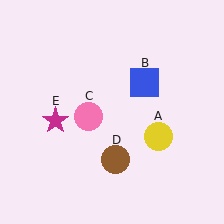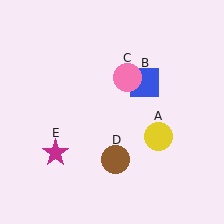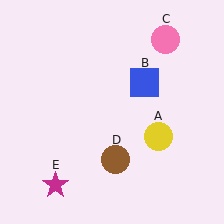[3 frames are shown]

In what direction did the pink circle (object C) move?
The pink circle (object C) moved up and to the right.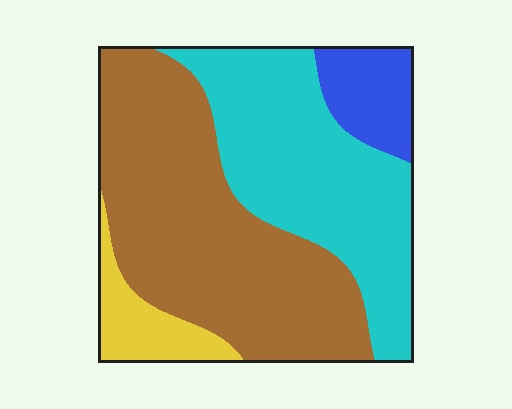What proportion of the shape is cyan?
Cyan covers around 35% of the shape.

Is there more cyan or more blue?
Cyan.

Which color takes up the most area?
Brown, at roughly 45%.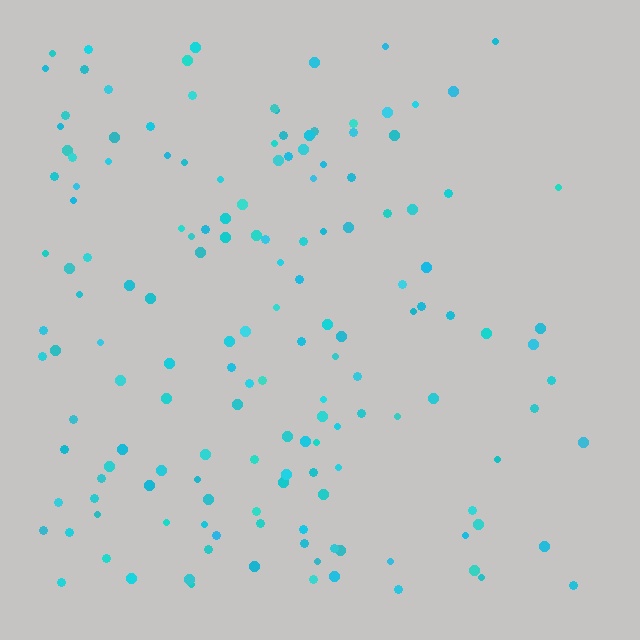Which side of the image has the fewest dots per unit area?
The right.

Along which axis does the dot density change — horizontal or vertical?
Horizontal.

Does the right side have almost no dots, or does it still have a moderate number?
Still a moderate number, just noticeably fewer than the left.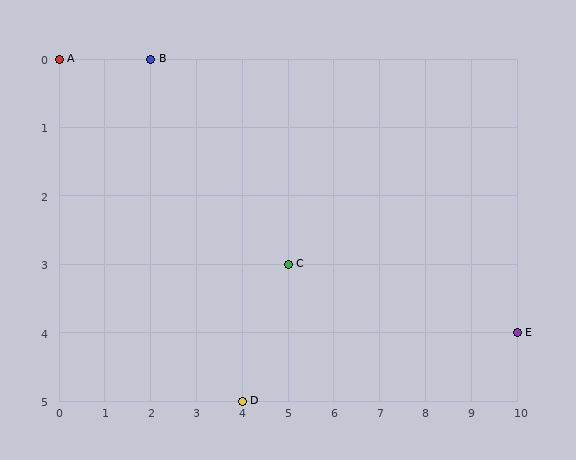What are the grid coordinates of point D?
Point D is at grid coordinates (4, 5).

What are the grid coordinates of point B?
Point B is at grid coordinates (2, 0).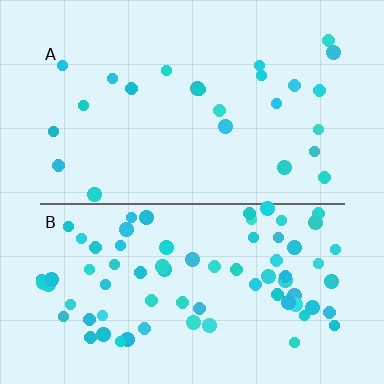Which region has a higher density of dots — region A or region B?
B (the bottom).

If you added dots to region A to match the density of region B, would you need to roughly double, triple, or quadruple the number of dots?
Approximately triple.